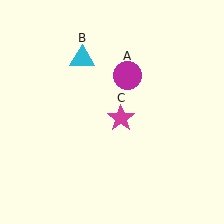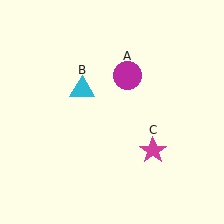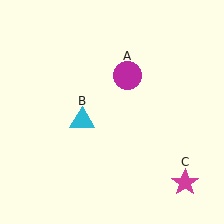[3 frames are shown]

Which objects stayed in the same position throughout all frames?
Magenta circle (object A) remained stationary.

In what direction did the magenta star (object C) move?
The magenta star (object C) moved down and to the right.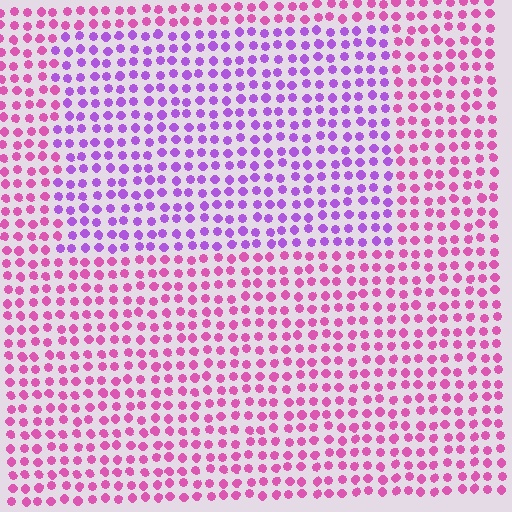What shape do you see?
I see a rectangle.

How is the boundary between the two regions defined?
The boundary is defined purely by a slight shift in hue (about 40 degrees). Spacing, size, and orientation are identical on both sides.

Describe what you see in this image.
The image is filled with small pink elements in a uniform arrangement. A rectangle-shaped region is visible where the elements are tinted to a slightly different hue, forming a subtle color boundary.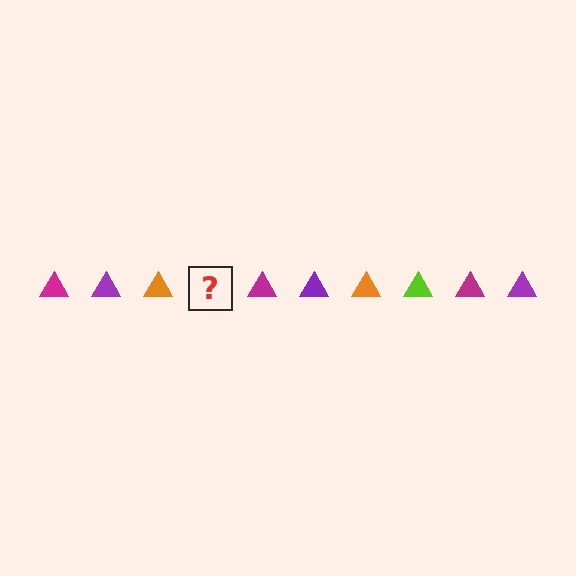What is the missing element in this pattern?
The missing element is a lime triangle.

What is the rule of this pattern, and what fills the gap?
The rule is that the pattern cycles through magenta, purple, orange, lime triangles. The gap should be filled with a lime triangle.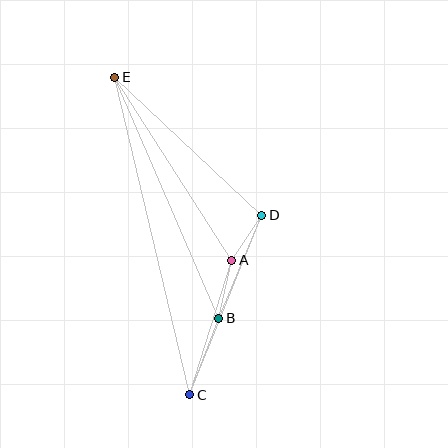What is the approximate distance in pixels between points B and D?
The distance between B and D is approximately 112 pixels.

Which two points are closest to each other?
Points A and D are closest to each other.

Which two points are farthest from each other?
Points C and E are farthest from each other.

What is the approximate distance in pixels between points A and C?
The distance between A and C is approximately 141 pixels.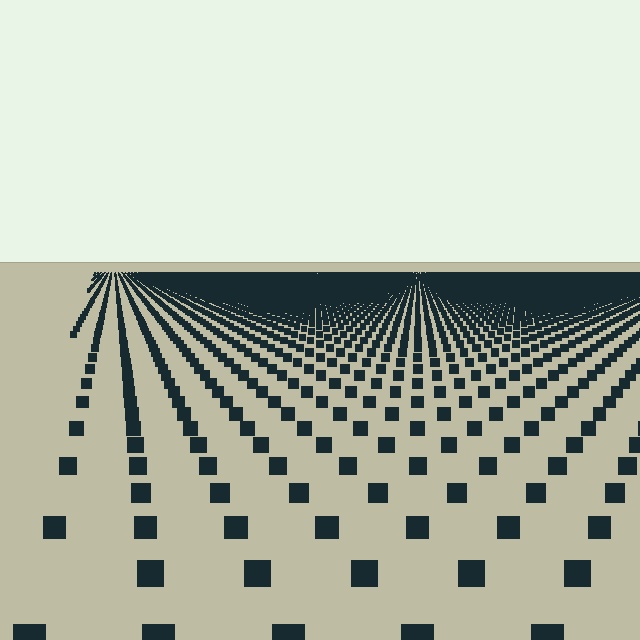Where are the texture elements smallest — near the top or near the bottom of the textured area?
Near the top.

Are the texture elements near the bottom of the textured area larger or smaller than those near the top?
Larger. Near the bottom, elements are closer to the viewer and appear at a bigger on-screen size.